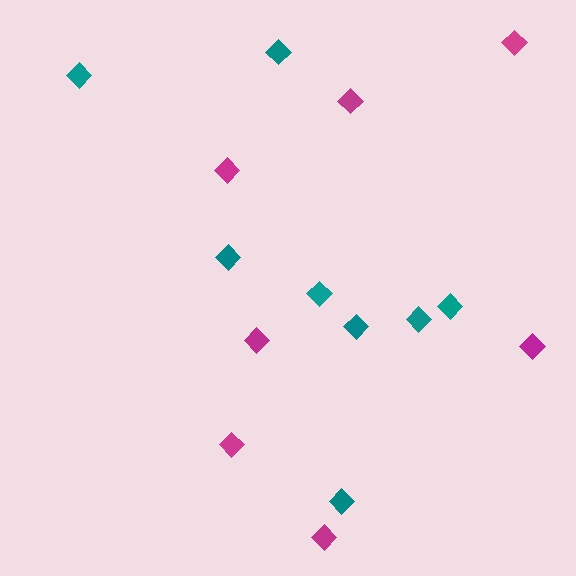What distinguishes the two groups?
There are 2 groups: one group of teal diamonds (8) and one group of magenta diamonds (7).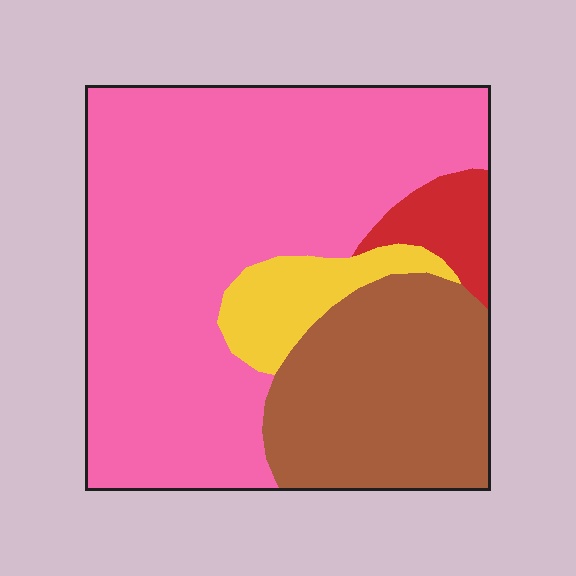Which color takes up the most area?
Pink, at roughly 60%.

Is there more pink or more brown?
Pink.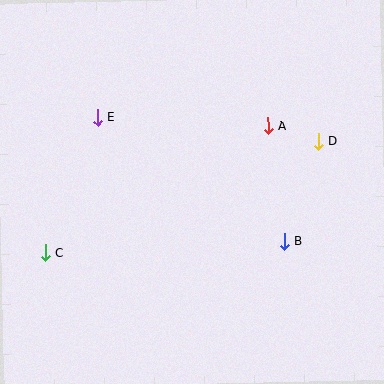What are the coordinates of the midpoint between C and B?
The midpoint between C and B is at (165, 247).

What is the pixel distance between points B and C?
The distance between B and C is 239 pixels.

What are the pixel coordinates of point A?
Point A is at (268, 126).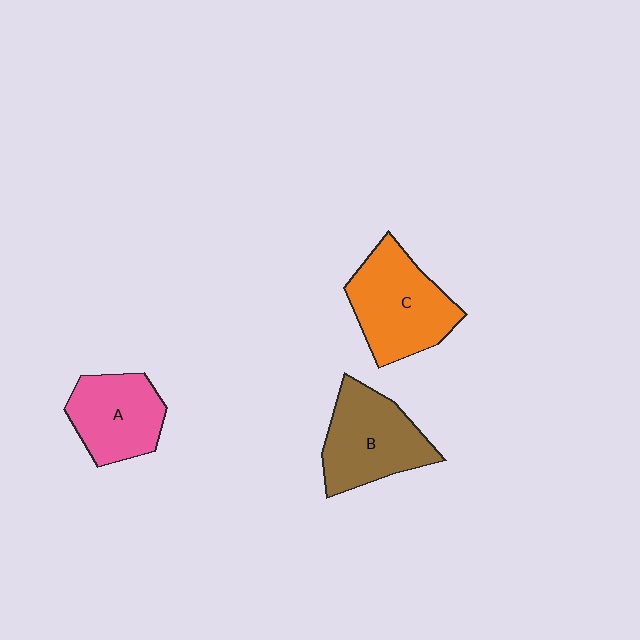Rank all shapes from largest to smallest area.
From largest to smallest: C (orange), B (brown), A (pink).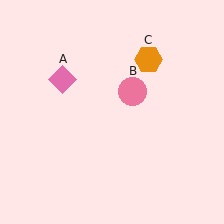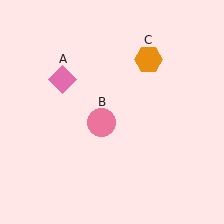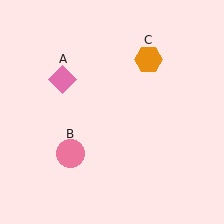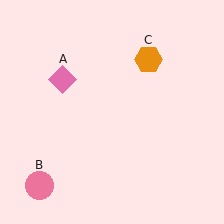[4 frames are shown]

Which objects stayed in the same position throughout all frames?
Pink diamond (object A) and orange hexagon (object C) remained stationary.